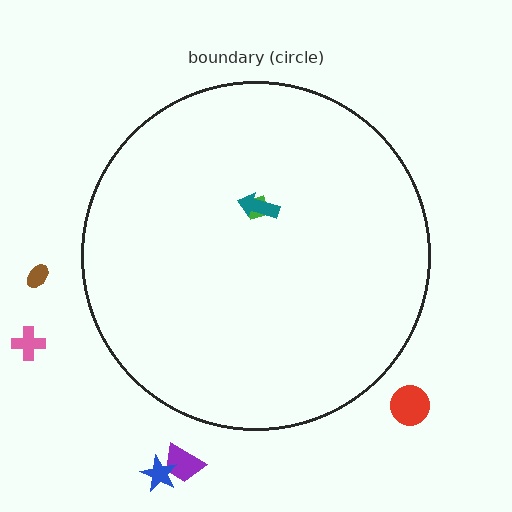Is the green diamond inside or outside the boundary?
Inside.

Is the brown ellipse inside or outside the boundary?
Outside.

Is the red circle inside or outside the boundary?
Outside.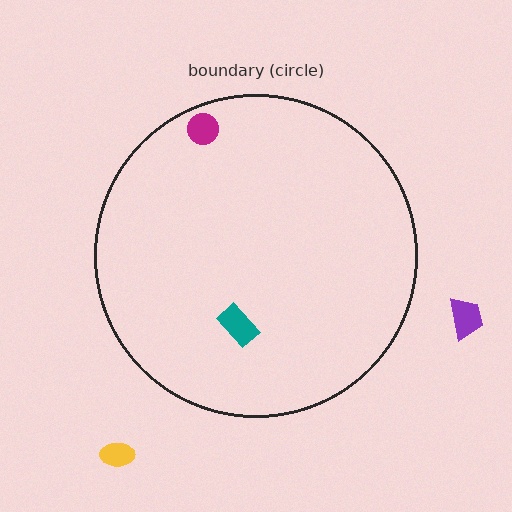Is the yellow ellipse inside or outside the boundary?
Outside.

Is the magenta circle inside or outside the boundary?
Inside.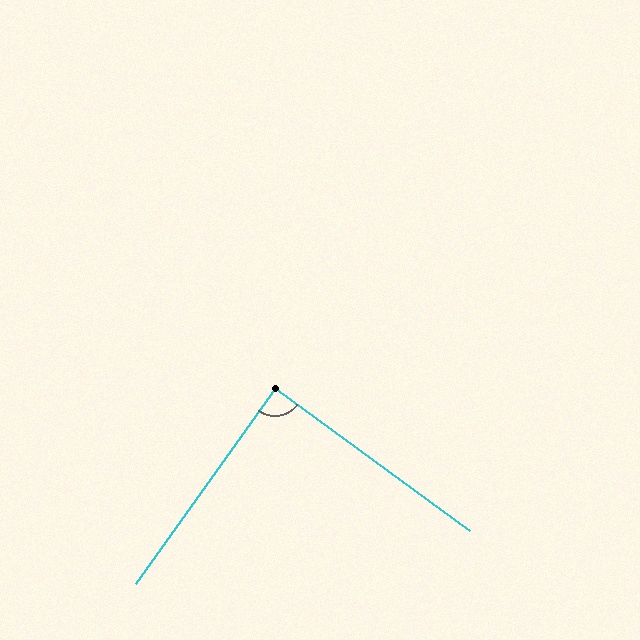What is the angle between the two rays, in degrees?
Approximately 89 degrees.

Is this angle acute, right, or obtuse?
It is approximately a right angle.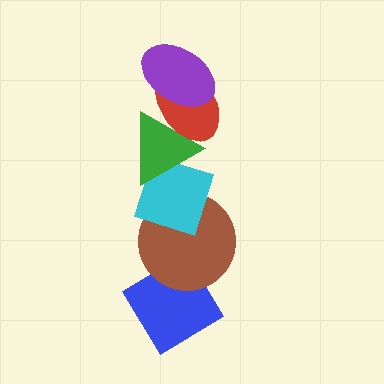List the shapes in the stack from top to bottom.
From top to bottom: the purple ellipse, the red ellipse, the green triangle, the cyan diamond, the brown circle, the blue diamond.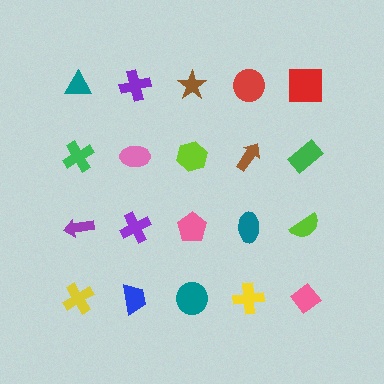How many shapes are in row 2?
5 shapes.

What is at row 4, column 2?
A blue trapezoid.